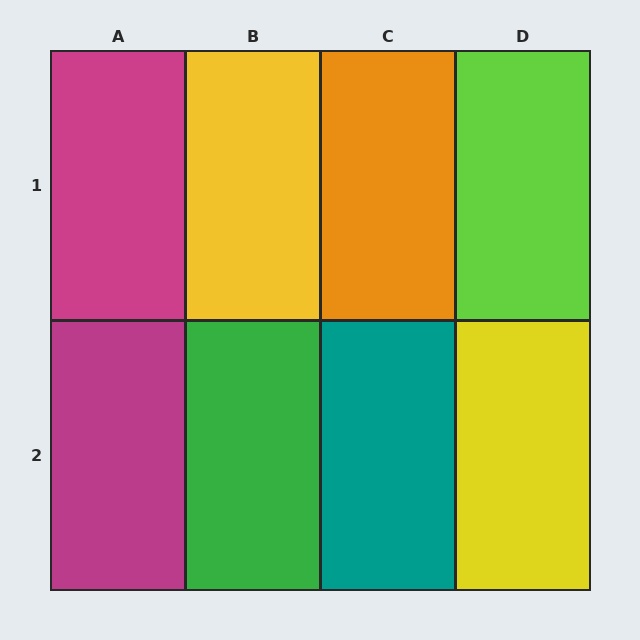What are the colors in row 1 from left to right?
Magenta, yellow, orange, lime.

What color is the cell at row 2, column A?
Magenta.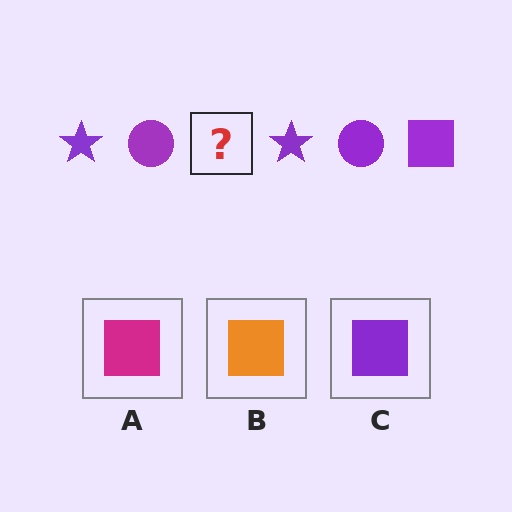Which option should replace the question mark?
Option C.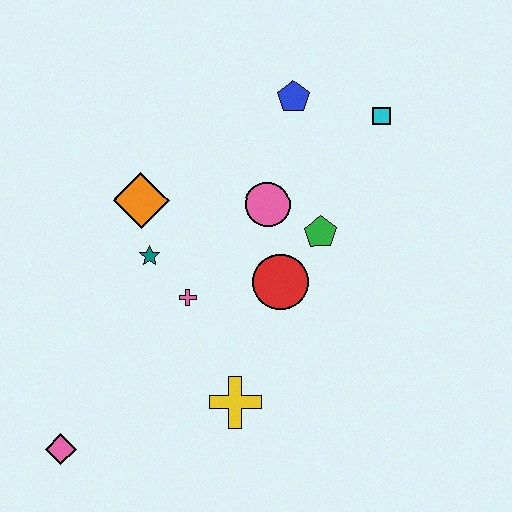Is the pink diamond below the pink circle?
Yes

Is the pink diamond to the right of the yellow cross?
No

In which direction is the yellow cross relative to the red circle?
The yellow cross is below the red circle.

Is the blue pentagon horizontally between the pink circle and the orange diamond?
No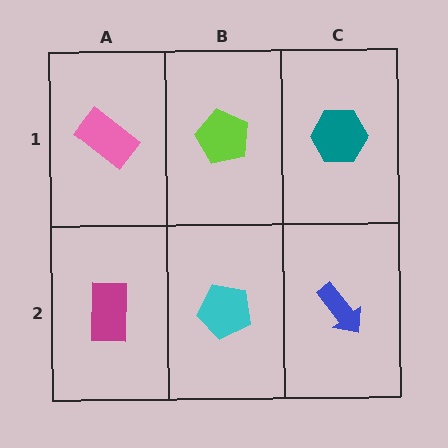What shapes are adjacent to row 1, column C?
A blue arrow (row 2, column C), a lime pentagon (row 1, column B).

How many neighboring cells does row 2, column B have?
3.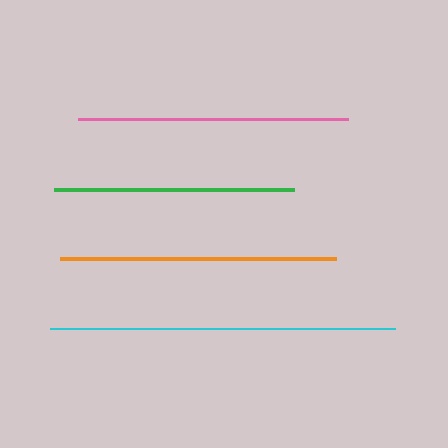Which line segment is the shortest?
The green line is the shortest at approximately 240 pixels.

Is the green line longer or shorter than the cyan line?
The cyan line is longer than the green line.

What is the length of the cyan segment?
The cyan segment is approximately 345 pixels long.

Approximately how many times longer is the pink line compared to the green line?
The pink line is approximately 1.1 times the length of the green line.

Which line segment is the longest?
The cyan line is the longest at approximately 345 pixels.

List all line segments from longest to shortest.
From longest to shortest: cyan, orange, pink, green.